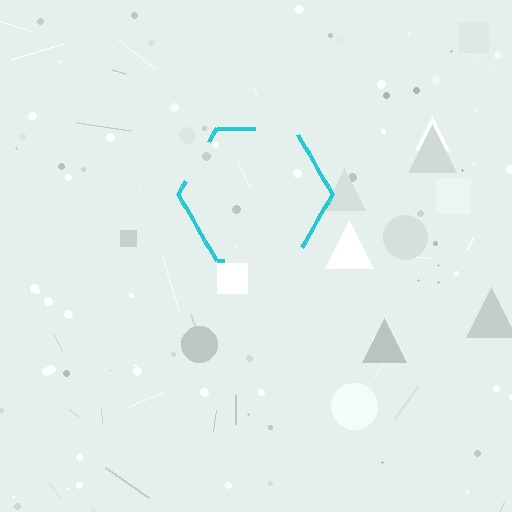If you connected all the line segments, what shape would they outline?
They would outline a hexagon.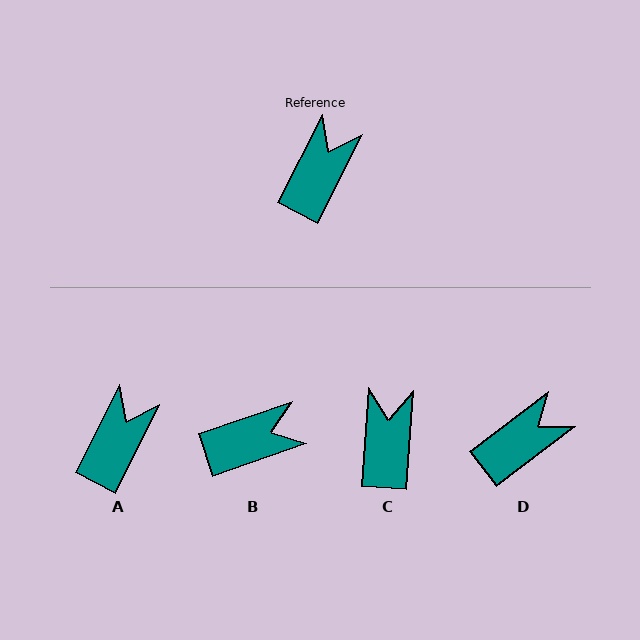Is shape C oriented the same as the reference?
No, it is off by about 23 degrees.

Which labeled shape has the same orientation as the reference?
A.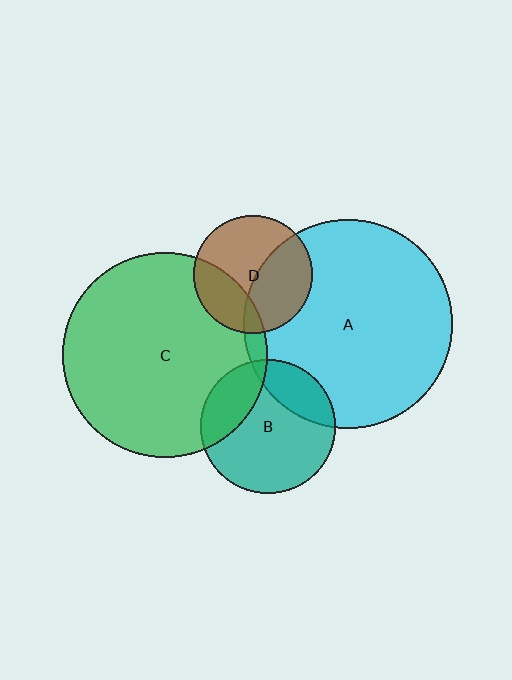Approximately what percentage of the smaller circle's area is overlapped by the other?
Approximately 40%.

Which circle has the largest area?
Circle A (cyan).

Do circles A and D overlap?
Yes.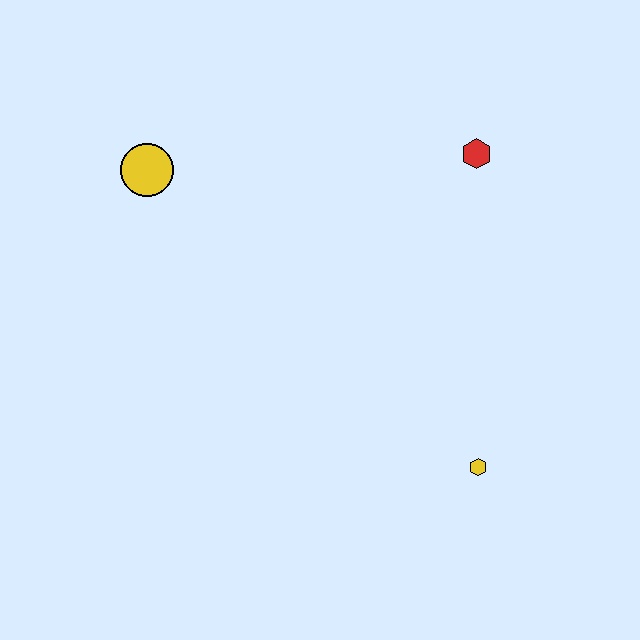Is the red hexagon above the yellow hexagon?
Yes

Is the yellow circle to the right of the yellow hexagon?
No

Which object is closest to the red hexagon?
The yellow hexagon is closest to the red hexagon.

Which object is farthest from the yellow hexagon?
The yellow circle is farthest from the yellow hexagon.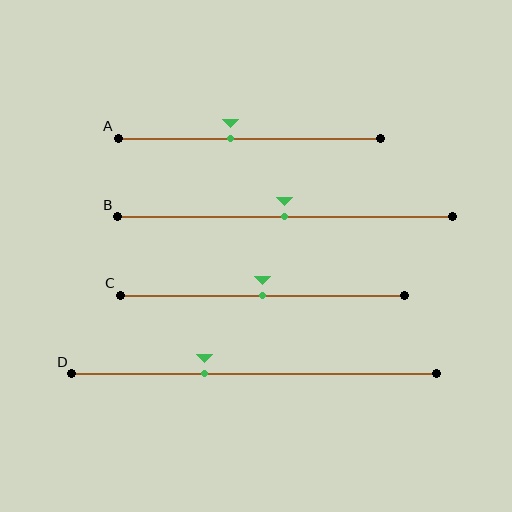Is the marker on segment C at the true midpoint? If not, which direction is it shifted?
Yes, the marker on segment C is at the true midpoint.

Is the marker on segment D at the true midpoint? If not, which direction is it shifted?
No, the marker on segment D is shifted to the left by about 14% of the segment length.